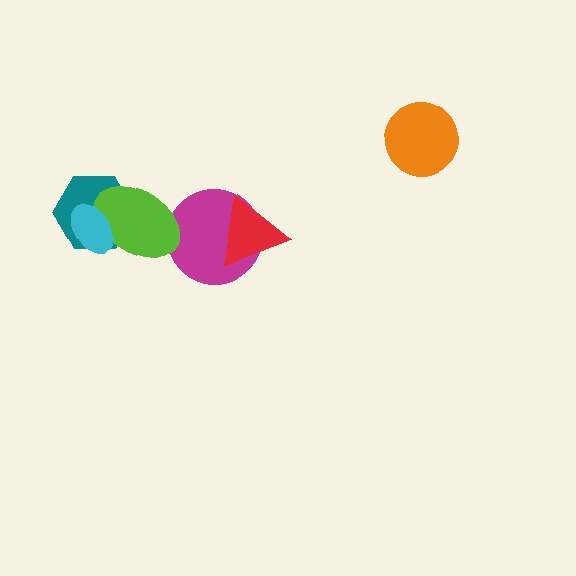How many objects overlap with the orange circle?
0 objects overlap with the orange circle.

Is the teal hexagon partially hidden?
Yes, it is partially covered by another shape.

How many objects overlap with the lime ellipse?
3 objects overlap with the lime ellipse.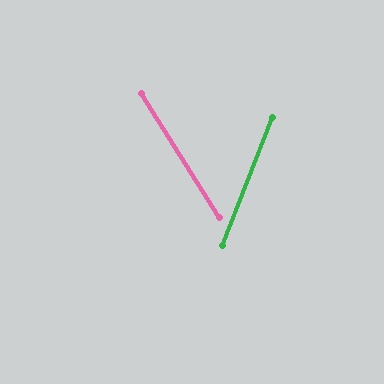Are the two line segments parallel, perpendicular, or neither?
Neither parallel nor perpendicular — they differ by about 53°.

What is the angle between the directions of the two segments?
Approximately 53 degrees.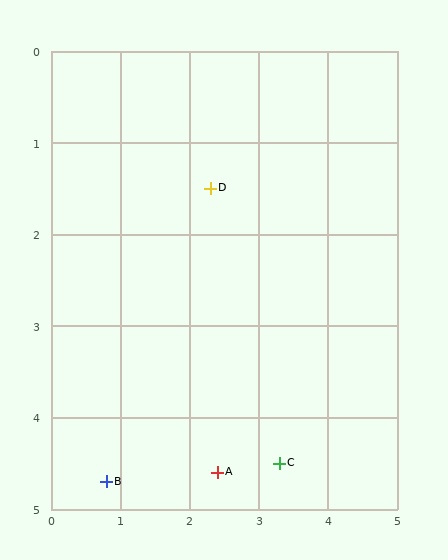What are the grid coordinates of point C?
Point C is at approximately (3.3, 4.5).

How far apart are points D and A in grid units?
Points D and A are about 3.1 grid units apart.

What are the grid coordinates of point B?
Point B is at approximately (0.8, 4.7).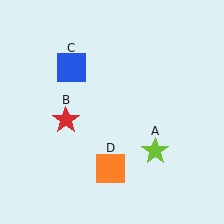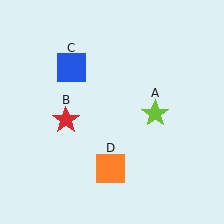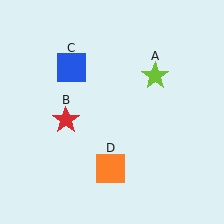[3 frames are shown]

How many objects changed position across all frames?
1 object changed position: lime star (object A).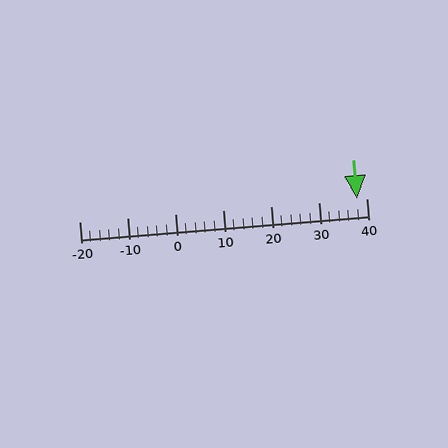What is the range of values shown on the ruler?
The ruler shows values from -20 to 40.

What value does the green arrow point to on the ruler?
The green arrow points to approximately 38.